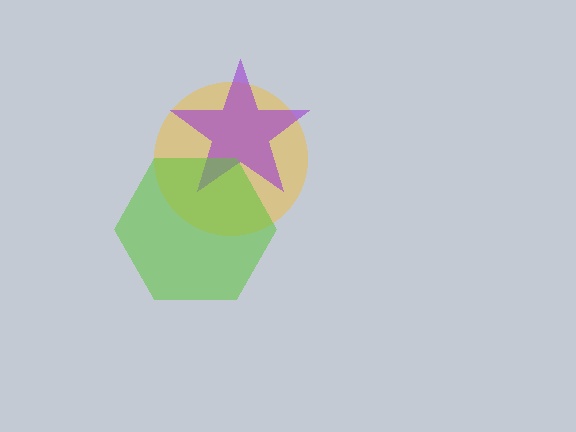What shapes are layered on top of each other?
The layered shapes are: a yellow circle, a purple star, a lime hexagon.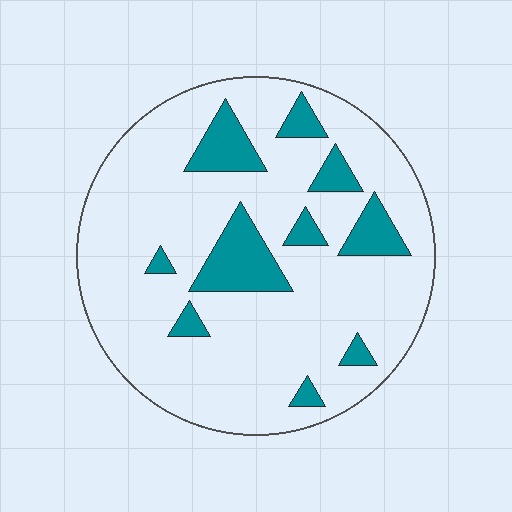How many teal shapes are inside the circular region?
10.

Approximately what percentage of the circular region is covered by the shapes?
Approximately 15%.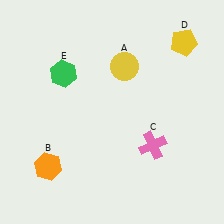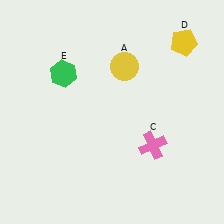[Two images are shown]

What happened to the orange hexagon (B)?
The orange hexagon (B) was removed in Image 2. It was in the bottom-left area of Image 1.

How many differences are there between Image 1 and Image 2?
There is 1 difference between the two images.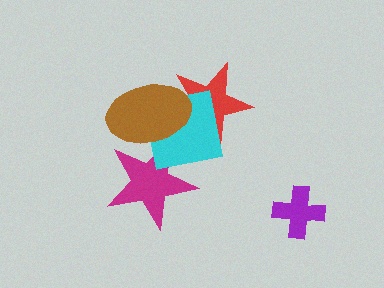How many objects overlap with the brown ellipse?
3 objects overlap with the brown ellipse.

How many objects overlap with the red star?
2 objects overlap with the red star.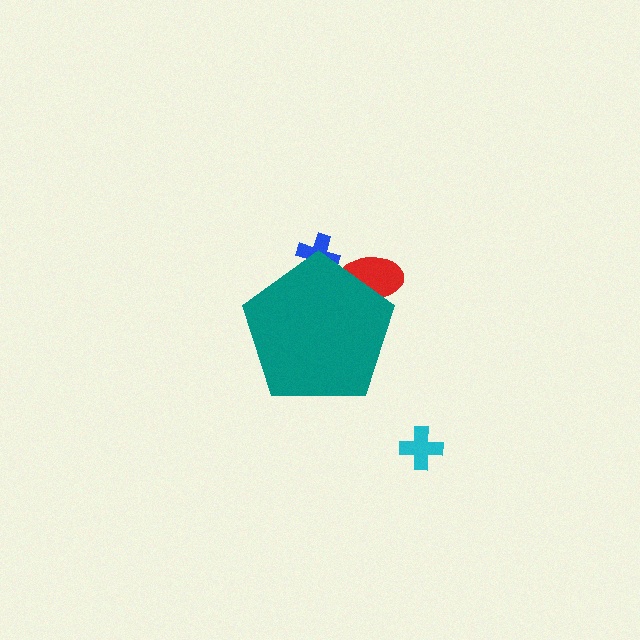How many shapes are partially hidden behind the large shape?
2 shapes are partially hidden.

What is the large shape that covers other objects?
A teal pentagon.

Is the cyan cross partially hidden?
No, the cyan cross is fully visible.